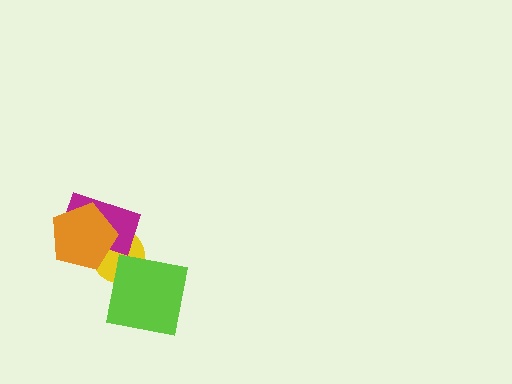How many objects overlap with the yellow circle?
3 objects overlap with the yellow circle.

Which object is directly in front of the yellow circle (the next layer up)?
The magenta rectangle is directly in front of the yellow circle.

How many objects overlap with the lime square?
1 object overlaps with the lime square.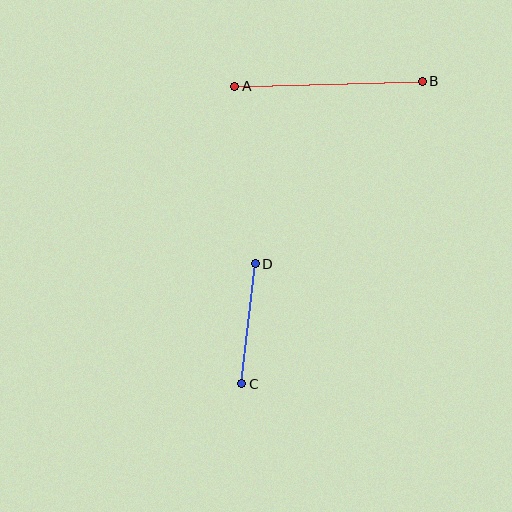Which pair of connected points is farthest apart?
Points A and B are farthest apart.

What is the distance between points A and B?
The distance is approximately 188 pixels.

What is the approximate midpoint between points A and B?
The midpoint is at approximately (329, 84) pixels.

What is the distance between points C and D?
The distance is approximately 121 pixels.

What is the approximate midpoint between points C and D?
The midpoint is at approximately (249, 324) pixels.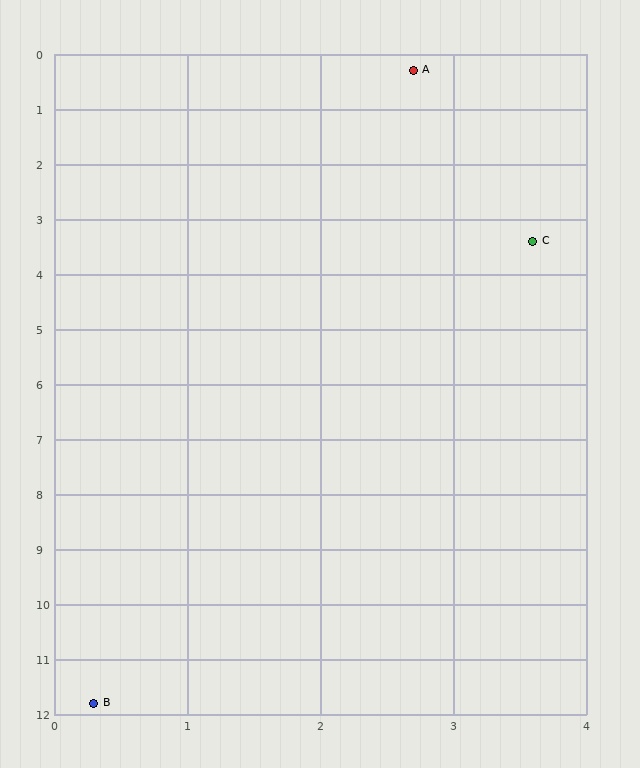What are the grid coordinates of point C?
Point C is at approximately (3.6, 3.4).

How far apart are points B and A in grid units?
Points B and A are about 11.7 grid units apart.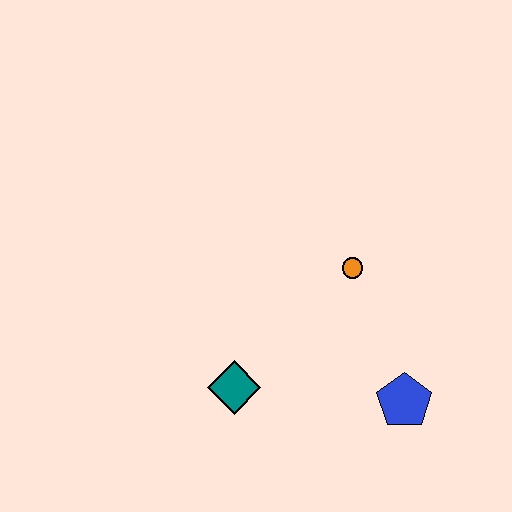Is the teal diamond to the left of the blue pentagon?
Yes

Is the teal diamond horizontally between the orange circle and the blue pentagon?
No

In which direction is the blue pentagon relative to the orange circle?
The blue pentagon is below the orange circle.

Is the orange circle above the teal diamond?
Yes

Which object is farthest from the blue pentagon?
The teal diamond is farthest from the blue pentagon.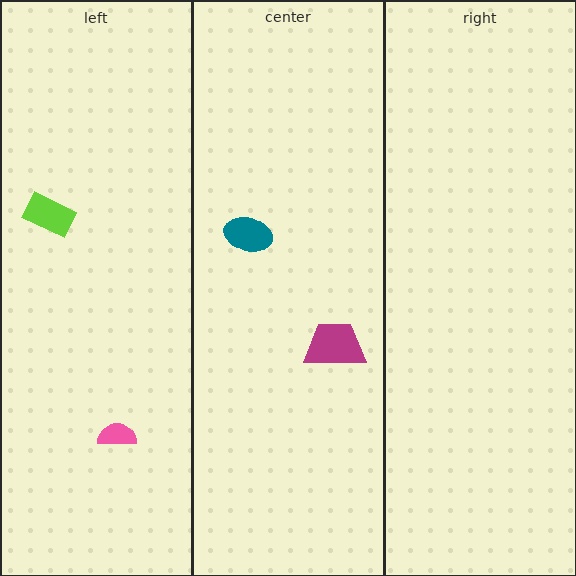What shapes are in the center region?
The magenta trapezoid, the teal ellipse.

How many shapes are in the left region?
2.